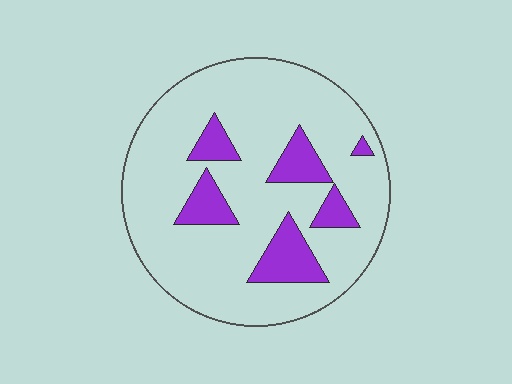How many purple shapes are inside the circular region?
6.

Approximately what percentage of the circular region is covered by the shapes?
Approximately 15%.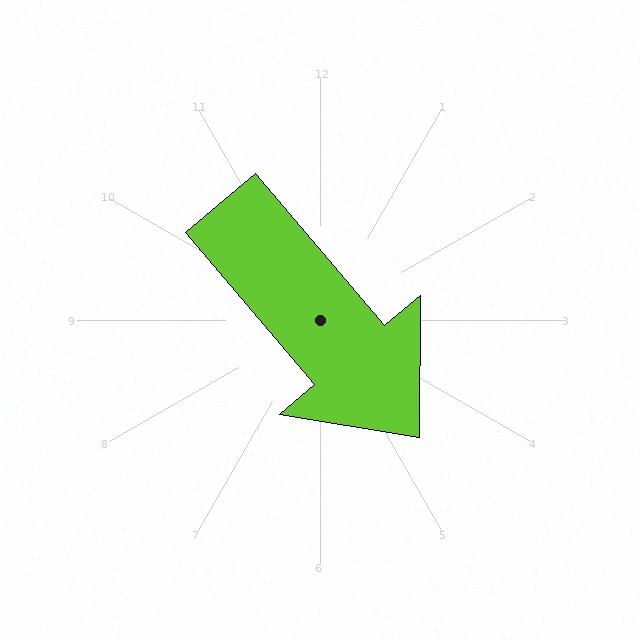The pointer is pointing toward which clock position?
Roughly 5 o'clock.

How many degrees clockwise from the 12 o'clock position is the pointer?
Approximately 140 degrees.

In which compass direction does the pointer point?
Southeast.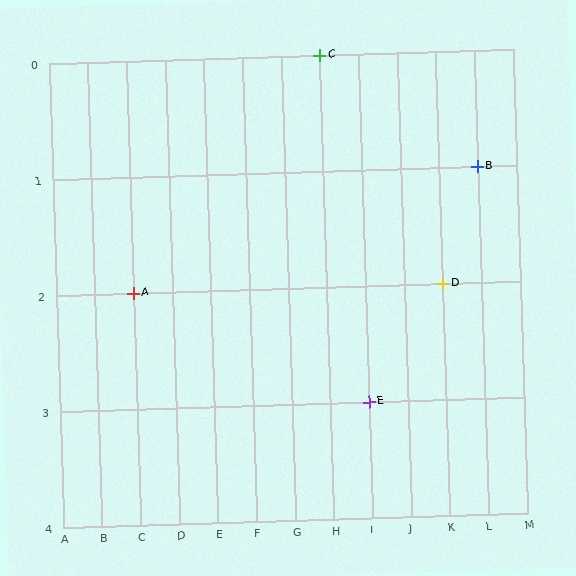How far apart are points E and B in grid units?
Points E and B are 3 columns and 2 rows apart (about 3.6 grid units diagonally).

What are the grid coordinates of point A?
Point A is at grid coordinates (C, 2).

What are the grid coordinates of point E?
Point E is at grid coordinates (I, 3).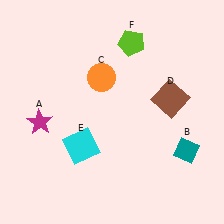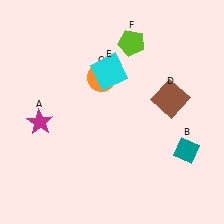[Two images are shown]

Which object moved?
The cyan square (E) moved up.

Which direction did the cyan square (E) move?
The cyan square (E) moved up.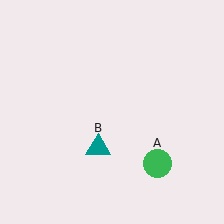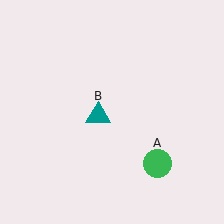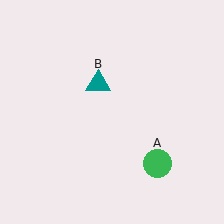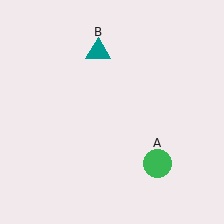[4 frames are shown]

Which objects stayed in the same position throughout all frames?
Green circle (object A) remained stationary.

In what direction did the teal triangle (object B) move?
The teal triangle (object B) moved up.